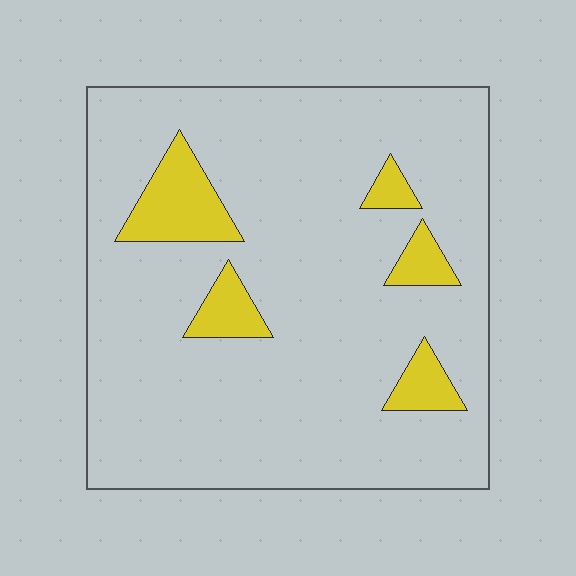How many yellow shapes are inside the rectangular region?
5.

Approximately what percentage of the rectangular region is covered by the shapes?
Approximately 10%.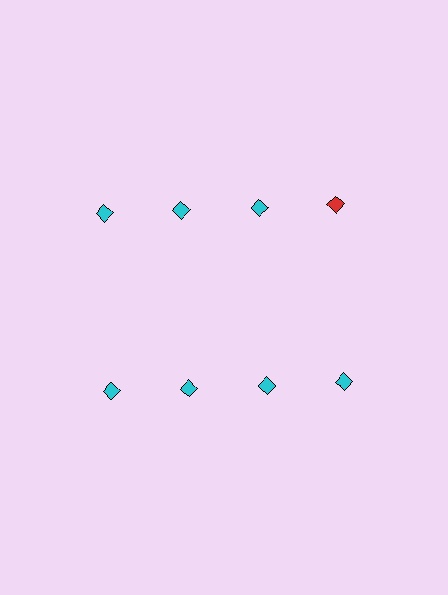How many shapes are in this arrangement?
There are 8 shapes arranged in a grid pattern.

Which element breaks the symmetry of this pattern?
The red diamond in the top row, second from right column breaks the symmetry. All other shapes are cyan diamonds.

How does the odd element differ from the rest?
It has a different color: red instead of cyan.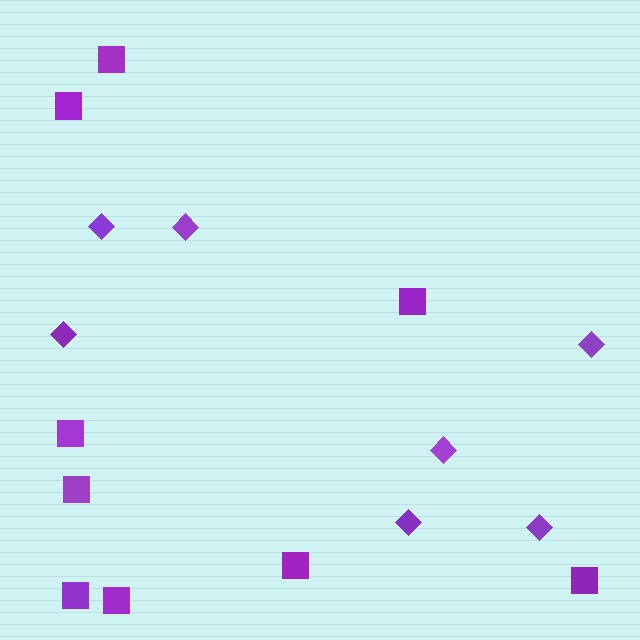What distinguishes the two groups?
There are 2 groups: one group of diamonds (7) and one group of squares (9).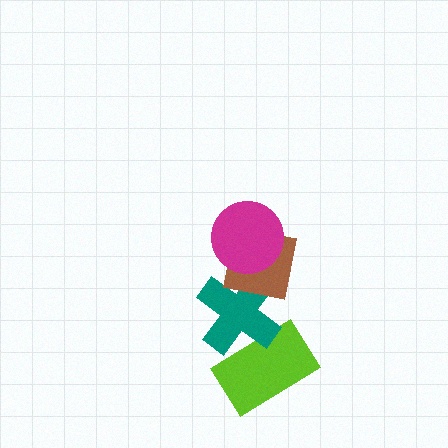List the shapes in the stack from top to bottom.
From top to bottom: the magenta circle, the brown square, the teal cross, the lime rectangle.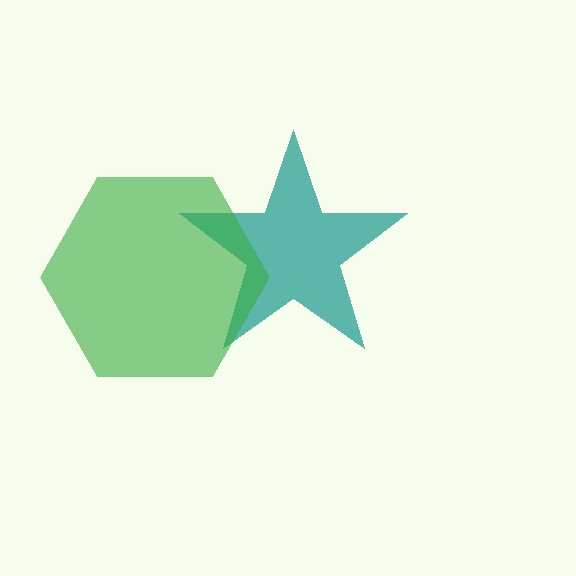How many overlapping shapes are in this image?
There are 2 overlapping shapes in the image.